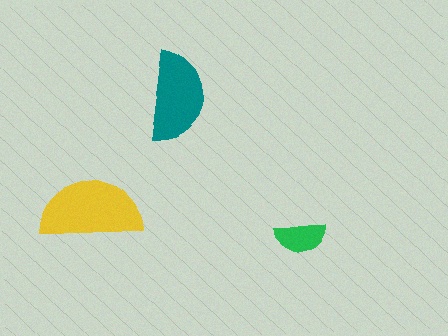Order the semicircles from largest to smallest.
the yellow one, the teal one, the green one.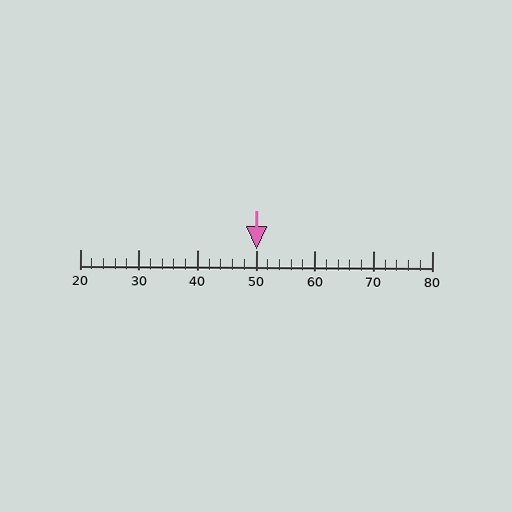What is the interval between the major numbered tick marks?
The major tick marks are spaced 10 units apart.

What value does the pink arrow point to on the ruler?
The pink arrow points to approximately 50.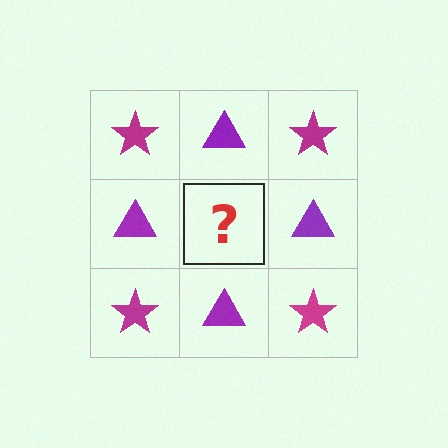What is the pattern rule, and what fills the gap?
The rule is that it alternates magenta star and purple triangle in a checkerboard pattern. The gap should be filled with a magenta star.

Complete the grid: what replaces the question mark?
The question mark should be replaced with a magenta star.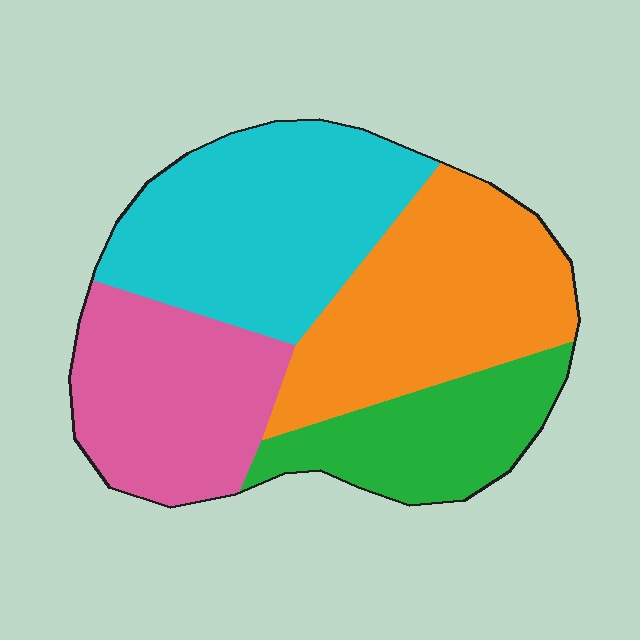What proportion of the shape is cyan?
Cyan takes up between a sixth and a third of the shape.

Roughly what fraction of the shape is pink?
Pink takes up less than a quarter of the shape.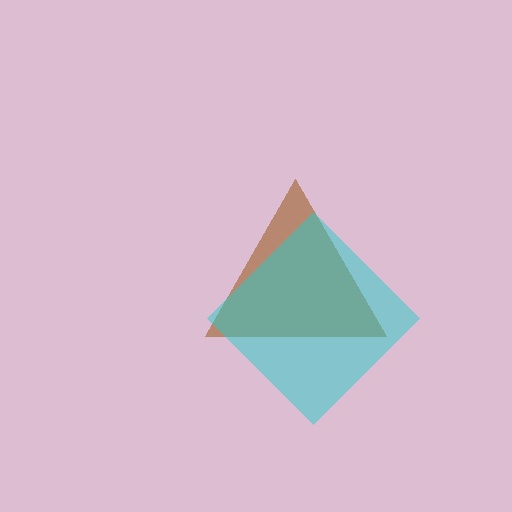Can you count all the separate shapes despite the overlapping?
Yes, there are 2 separate shapes.